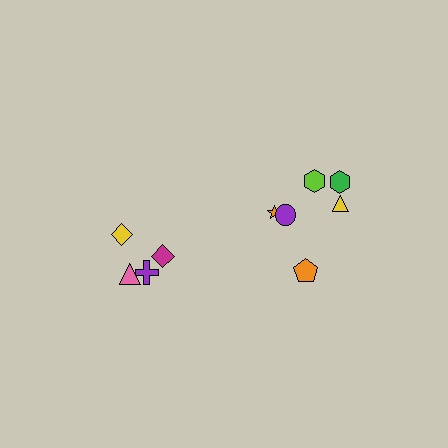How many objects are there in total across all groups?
There are 10 objects.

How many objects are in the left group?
There are 4 objects.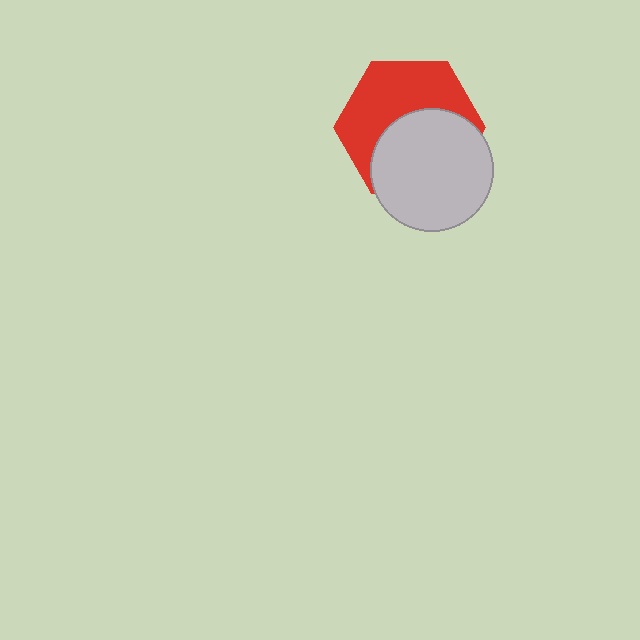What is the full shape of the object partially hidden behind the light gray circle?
The partially hidden object is a red hexagon.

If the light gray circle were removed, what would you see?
You would see the complete red hexagon.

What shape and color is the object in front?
The object in front is a light gray circle.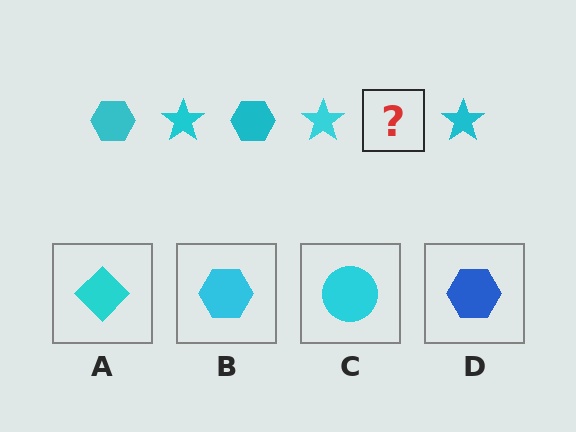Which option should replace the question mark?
Option B.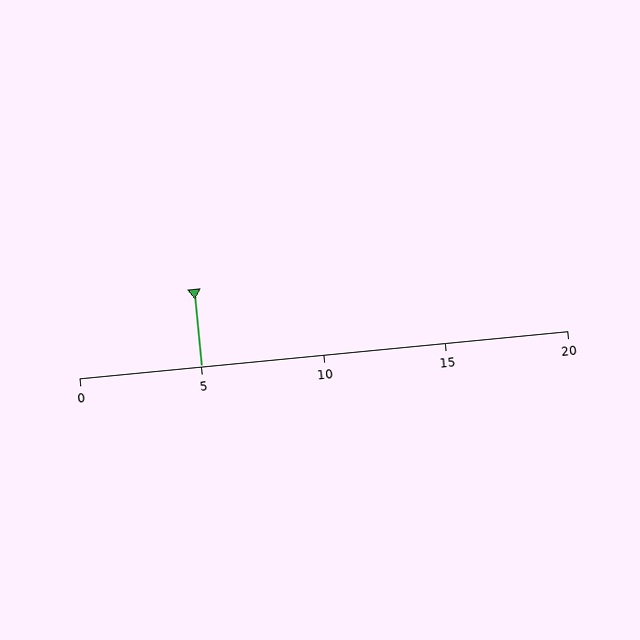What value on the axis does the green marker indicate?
The marker indicates approximately 5.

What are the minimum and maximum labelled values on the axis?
The axis runs from 0 to 20.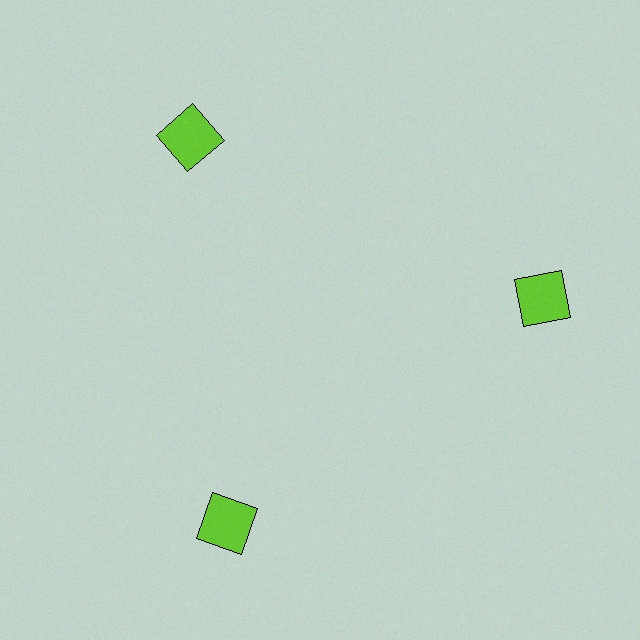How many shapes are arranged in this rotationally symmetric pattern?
There are 3 shapes, arranged in 3 groups of 1.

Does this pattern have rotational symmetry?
Yes, this pattern has 3-fold rotational symmetry. It looks the same after rotating 120 degrees around the center.